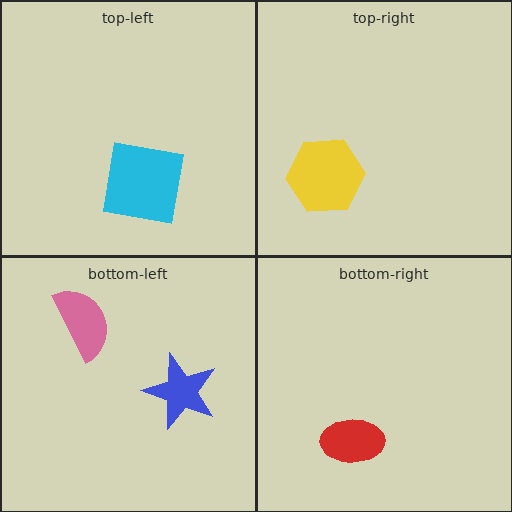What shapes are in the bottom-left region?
The blue star, the pink semicircle.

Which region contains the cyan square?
The top-left region.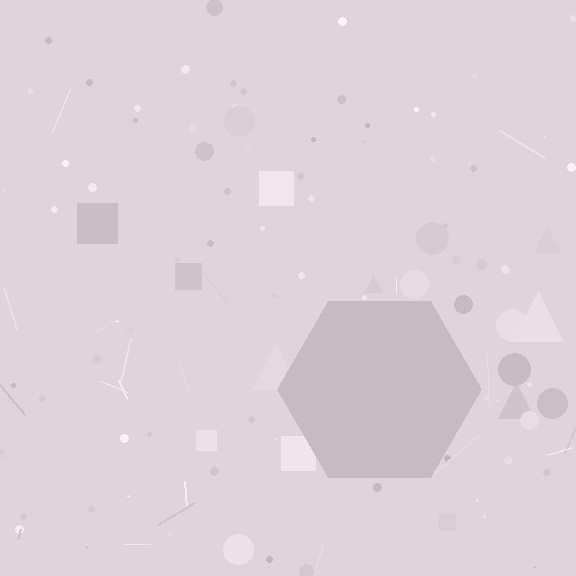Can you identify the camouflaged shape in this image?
The camouflaged shape is a hexagon.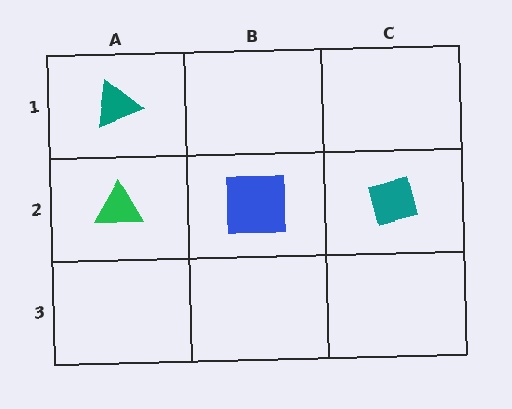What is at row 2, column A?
A green triangle.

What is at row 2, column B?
A blue square.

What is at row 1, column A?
A teal triangle.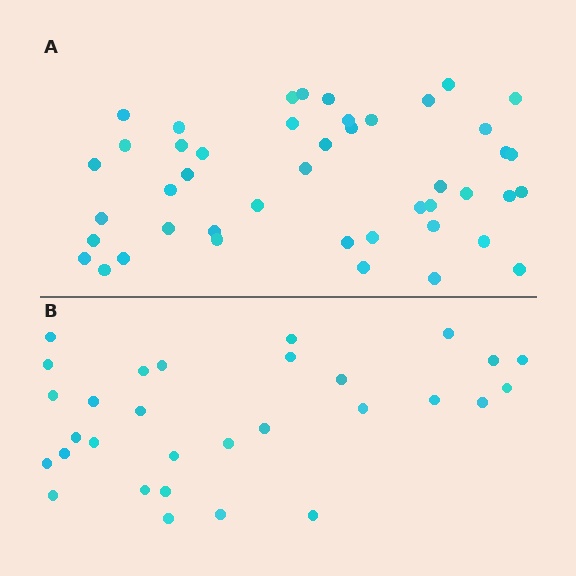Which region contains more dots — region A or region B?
Region A (the top region) has more dots.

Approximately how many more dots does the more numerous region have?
Region A has approximately 15 more dots than region B.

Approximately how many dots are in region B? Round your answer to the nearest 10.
About 30 dots.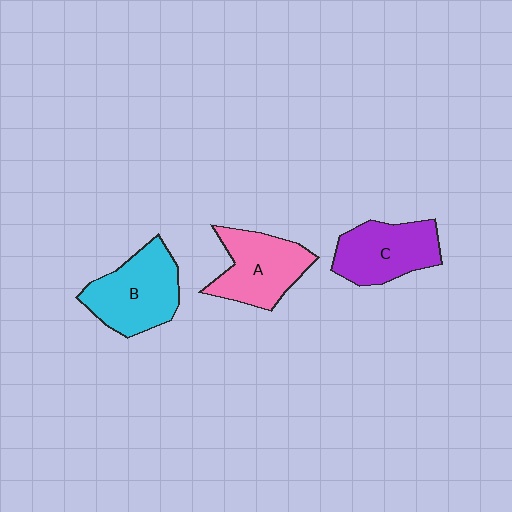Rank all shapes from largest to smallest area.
From largest to smallest: B (cyan), A (pink), C (purple).